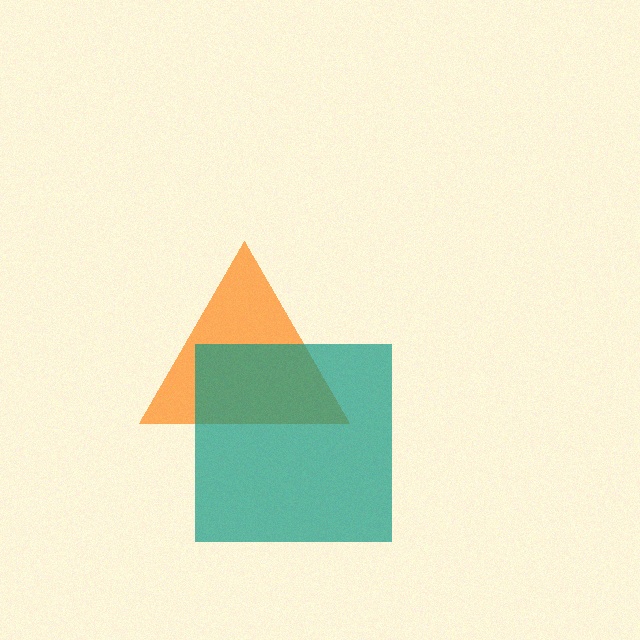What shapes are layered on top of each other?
The layered shapes are: an orange triangle, a teal square.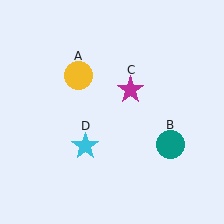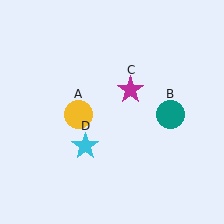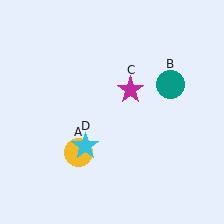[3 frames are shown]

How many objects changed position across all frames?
2 objects changed position: yellow circle (object A), teal circle (object B).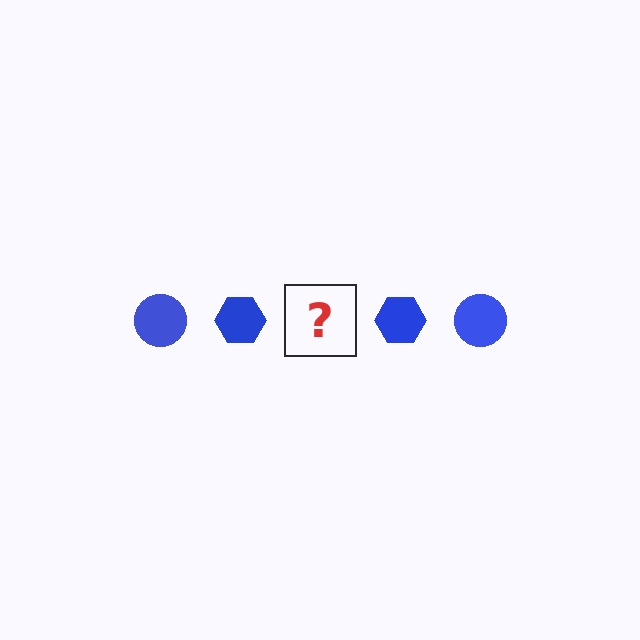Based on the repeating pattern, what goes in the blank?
The blank should be a blue circle.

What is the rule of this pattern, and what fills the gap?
The rule is that the pattern cycles through circle, hexagon shapes in blue. The gap should be filled with a blue circle.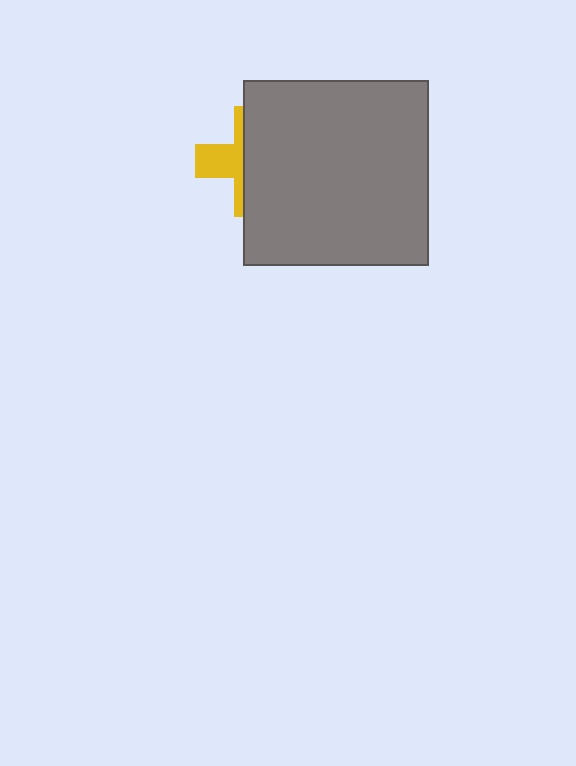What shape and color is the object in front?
The object in front is a gray square.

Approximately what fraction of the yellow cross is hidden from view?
Roughly 62% of the yellow cross is hidden behind the gray square.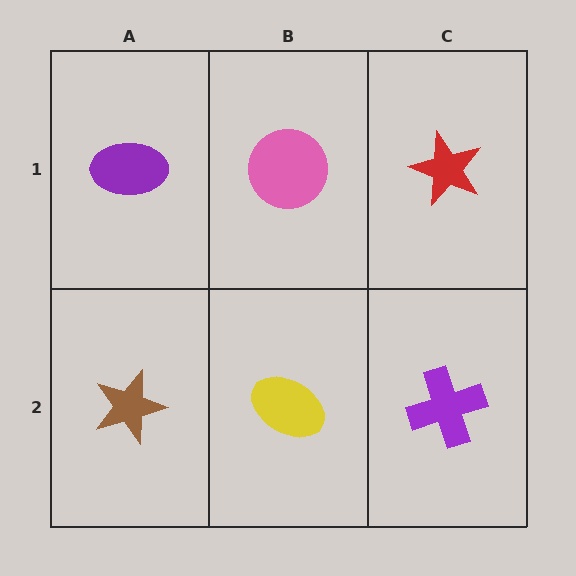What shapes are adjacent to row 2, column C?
A red star (row 1, column C), a yellow ellipse (row 2, column B).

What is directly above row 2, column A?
A purple ellipse.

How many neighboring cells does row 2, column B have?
3.